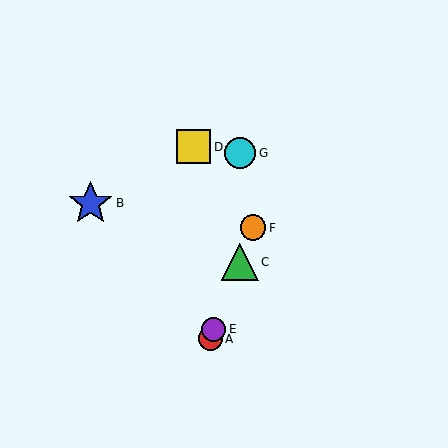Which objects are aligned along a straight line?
Objects A, C, E, F are aligned along a straight line.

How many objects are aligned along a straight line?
4 objects (A, C, E, F) are aligned along a straight line.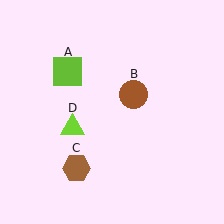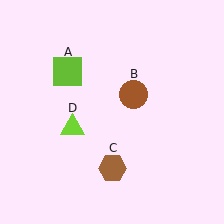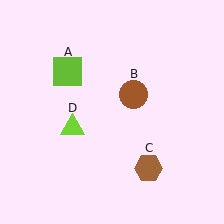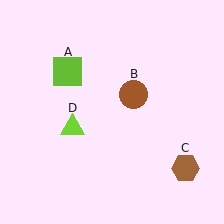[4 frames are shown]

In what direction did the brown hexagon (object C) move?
The brown hexagon (object C) moved right.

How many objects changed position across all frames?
1 object changed position: brown hexagon (object C).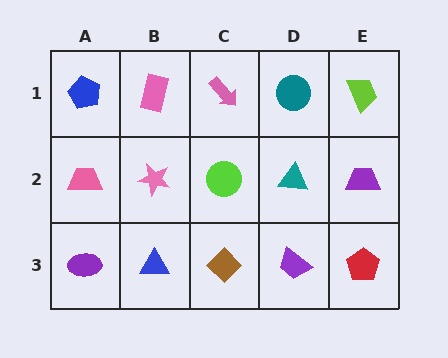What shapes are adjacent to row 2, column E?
A lime trapezoid (row 1, column E), a red pentagon (row 3, column E), a teal triangle (row 2, column D).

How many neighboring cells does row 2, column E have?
3.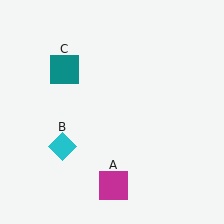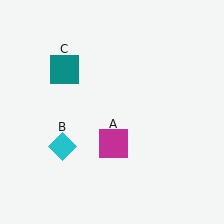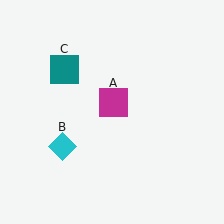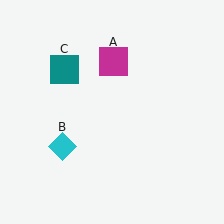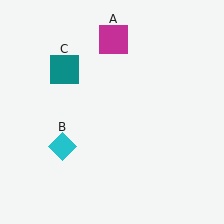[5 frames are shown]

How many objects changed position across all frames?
1 object changed position: magenta square (object A).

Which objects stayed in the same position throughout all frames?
Cyan diamond (object B) and teal square (object C) remained stationary.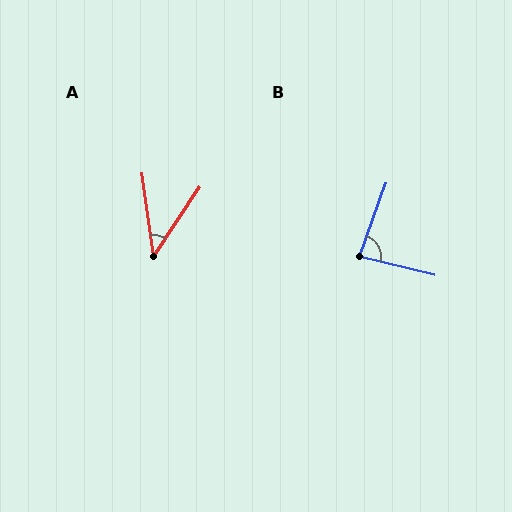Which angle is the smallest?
A, at approximately 42 degrees.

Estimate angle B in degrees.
Approximately 84 degrees.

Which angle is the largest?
B, at approximately 84 degrees.